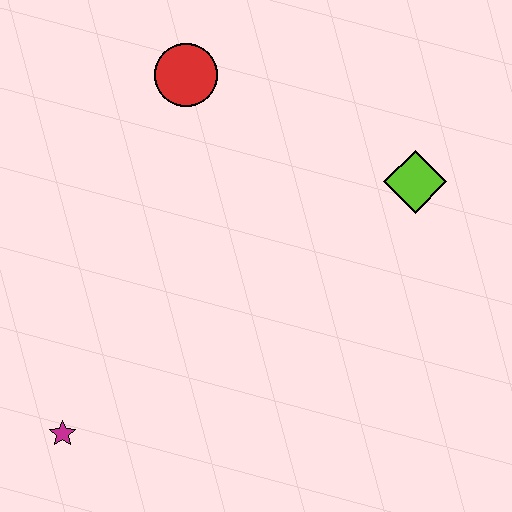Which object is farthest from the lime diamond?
The magenta star is farthest from the lime diamond.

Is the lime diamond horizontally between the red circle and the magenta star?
No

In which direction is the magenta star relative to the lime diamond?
The magenta star is to the left of the lime diamond.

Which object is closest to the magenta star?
The red circle is closest to the magenta star.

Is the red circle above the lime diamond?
Yes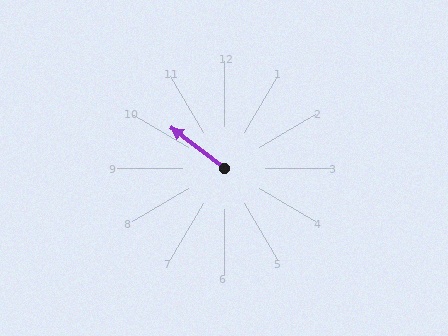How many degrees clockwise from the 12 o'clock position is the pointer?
Approximately 308 degrees.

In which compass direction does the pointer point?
Northwest.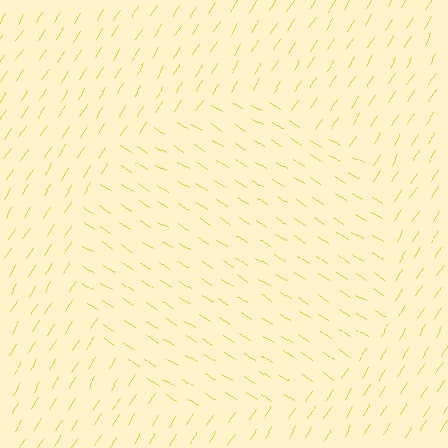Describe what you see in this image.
The image is filled with small yellow line segments. A circle region in the image has lines oriented differently from the surrounding lines, creating a visible texture boundary.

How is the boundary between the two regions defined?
The boundary is defined purely by a change in line orientation (approximately 90 degrees difference). All lines are the same color and thickness.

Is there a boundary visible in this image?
Yes, there is a texture boundary formed by a change in line orientation.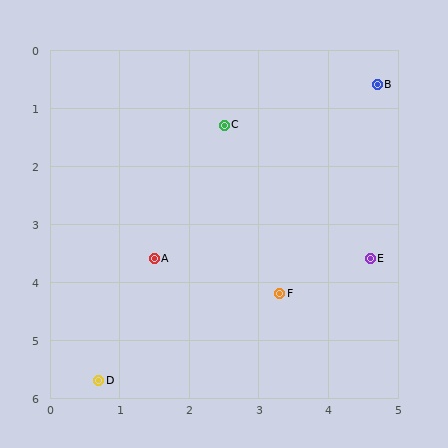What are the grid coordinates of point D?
Point D is at approximately (0.7, 5.7).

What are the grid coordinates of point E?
Point E is at approximately (4.6, 3.6).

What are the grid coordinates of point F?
Point F is at approximately (3.3, 4.2).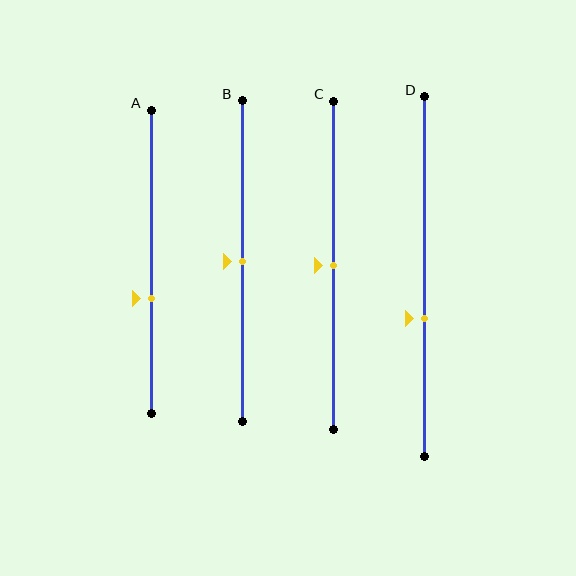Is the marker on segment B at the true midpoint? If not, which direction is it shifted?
Yes, the marker on segment B is at the true midpoint.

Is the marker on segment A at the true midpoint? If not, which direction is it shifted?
No, the marker on segment A is shifted downward by about 12% of the segment length.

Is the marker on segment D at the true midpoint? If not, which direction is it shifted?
No, the marker on segment D is shifted downward by about 12% of the segment length.